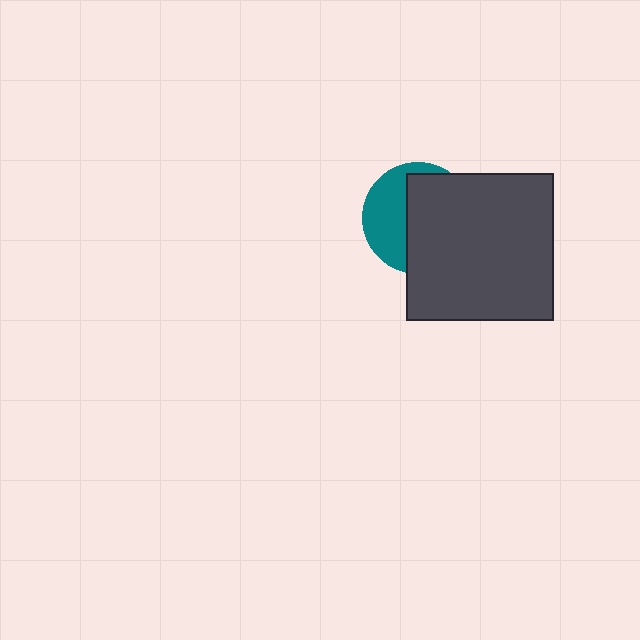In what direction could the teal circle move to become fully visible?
The teal circle could move left. That would shift it out from behind the dark gray square entirely.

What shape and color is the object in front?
The object in front is a dark gray square.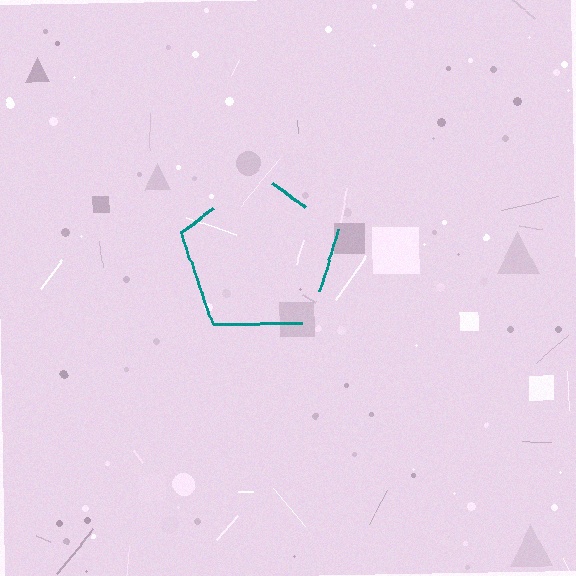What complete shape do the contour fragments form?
The contour fragments form a pentagon.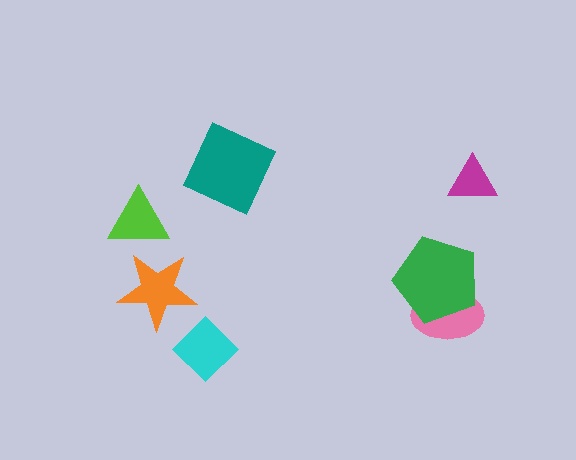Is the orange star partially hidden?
No, no other shape covers it.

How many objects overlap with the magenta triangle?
0 objects overlap with the magenta triangle.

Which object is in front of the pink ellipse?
The green pentagon is in front of the pink ellipse.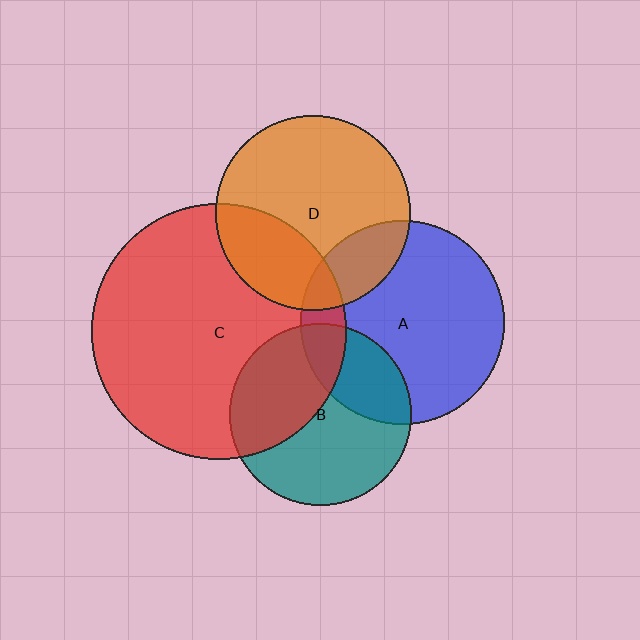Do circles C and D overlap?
Yes.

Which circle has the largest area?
Circle C (red).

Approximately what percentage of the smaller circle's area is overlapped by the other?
Approximately 30%.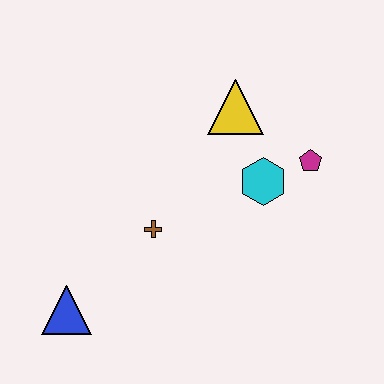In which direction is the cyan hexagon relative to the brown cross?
The cyan hexagon is to the right of the brown cross.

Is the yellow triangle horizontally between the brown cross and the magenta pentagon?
Yes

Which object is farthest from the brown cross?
The magenta pentagon is farthest from the brown cross.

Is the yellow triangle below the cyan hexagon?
No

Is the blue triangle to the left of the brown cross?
Yes